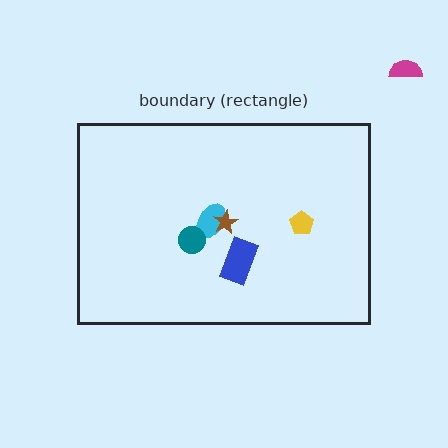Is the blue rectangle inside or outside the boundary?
Inside.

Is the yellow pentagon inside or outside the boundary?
Inside.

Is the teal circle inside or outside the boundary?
Inside.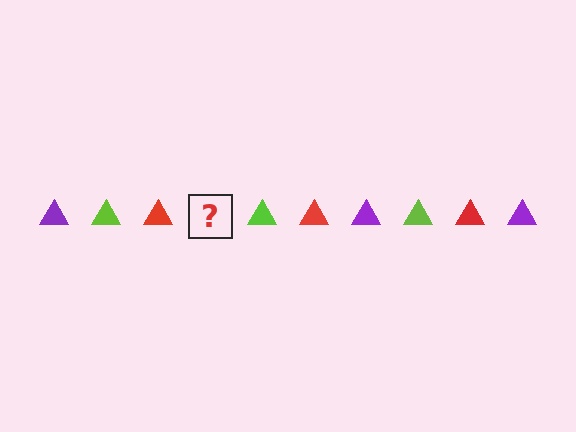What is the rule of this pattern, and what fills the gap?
The rule is that the pattern cycles through purple, lime, red triangles. The gap should be filled with a purple triangle.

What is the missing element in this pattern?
The missing element is a purple triangle.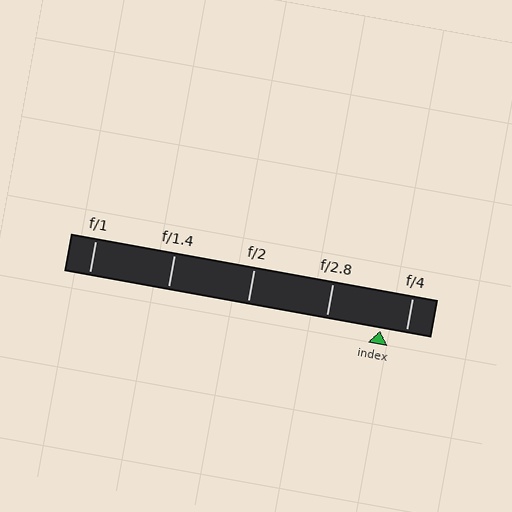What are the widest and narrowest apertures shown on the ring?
The widest aperture shown is f/1 and the narrowest is f/4.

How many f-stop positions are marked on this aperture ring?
There are 5 f-stop positions marked.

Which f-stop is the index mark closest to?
The index mark is closest to f/4.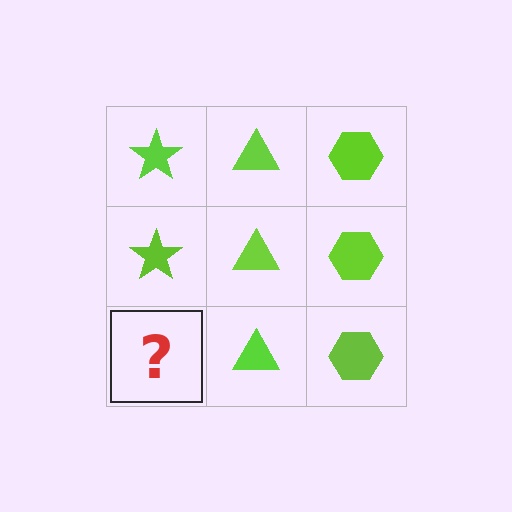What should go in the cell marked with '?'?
The missing cell should contain a lime star.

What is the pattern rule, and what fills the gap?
The rule is that each column has a consistent shape. The gap should be filled with a lime star.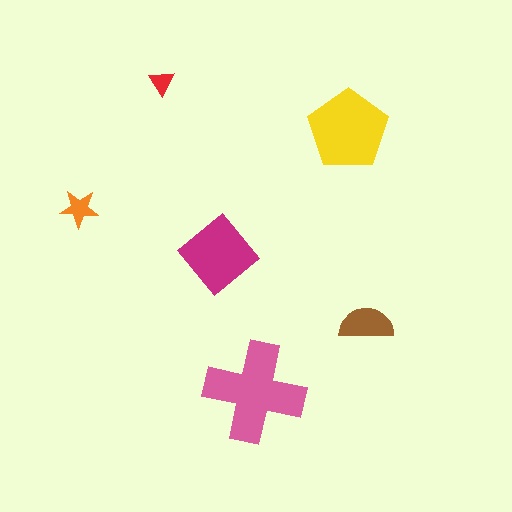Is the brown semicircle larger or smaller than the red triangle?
Larger.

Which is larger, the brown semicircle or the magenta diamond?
The magenta diamond.